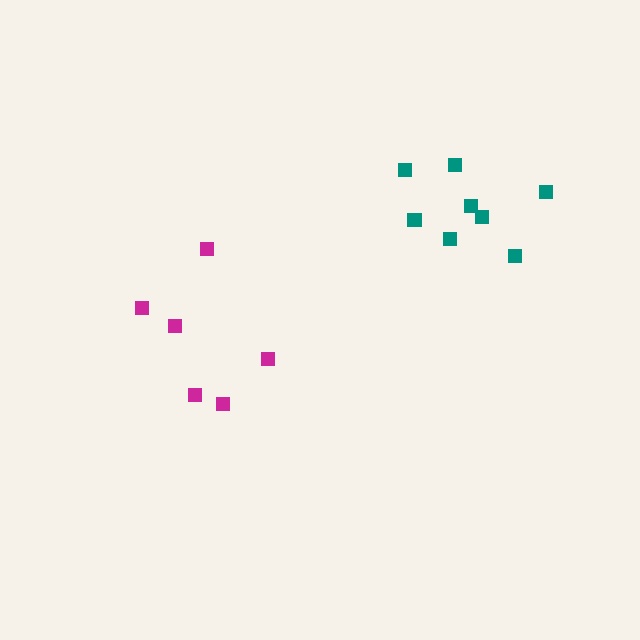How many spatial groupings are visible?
There are 2 spatial groupings.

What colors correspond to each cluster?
The clusters are colored: magenta, teal.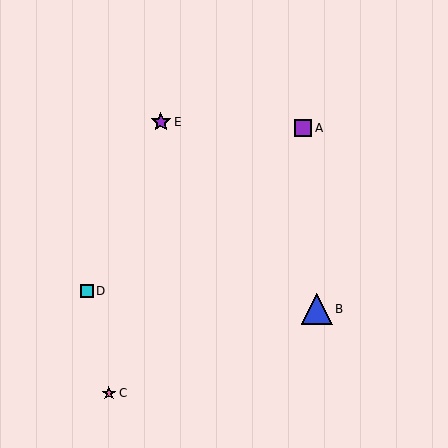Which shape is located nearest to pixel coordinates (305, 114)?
The purple square (labeled A) at (303, 128) is nearest to that location.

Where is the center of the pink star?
The center of the pink star is at (109, 393).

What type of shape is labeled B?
Shape B is a blue triangle.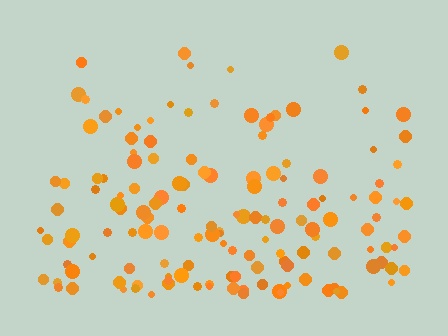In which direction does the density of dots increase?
From top to bottom, with the bottom side densest.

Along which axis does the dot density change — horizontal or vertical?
Vertical.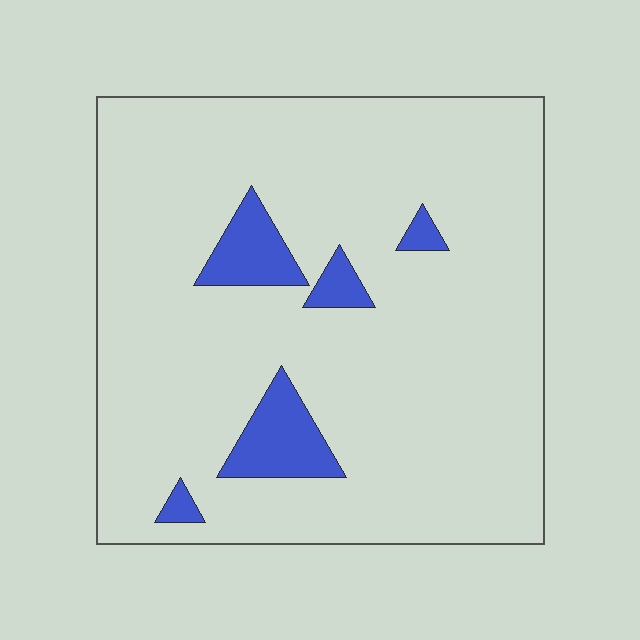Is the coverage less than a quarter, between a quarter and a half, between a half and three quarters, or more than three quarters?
Less than a quarter.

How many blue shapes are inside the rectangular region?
5.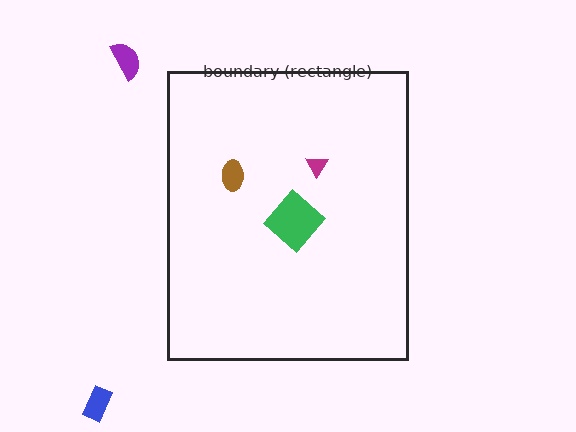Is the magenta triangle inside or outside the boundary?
Inside.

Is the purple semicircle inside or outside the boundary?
Outside.